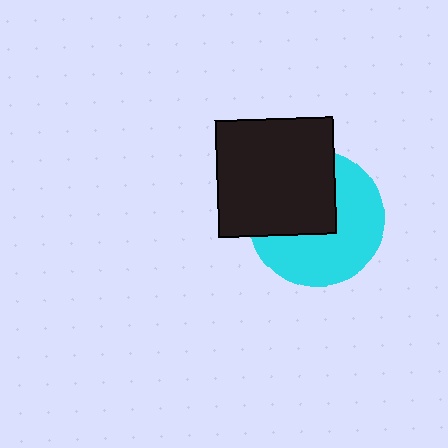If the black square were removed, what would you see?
You would see the complete cyan circle.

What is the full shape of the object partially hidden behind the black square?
The partially hidden object is a cyan circle.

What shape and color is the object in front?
The object in front is a black square.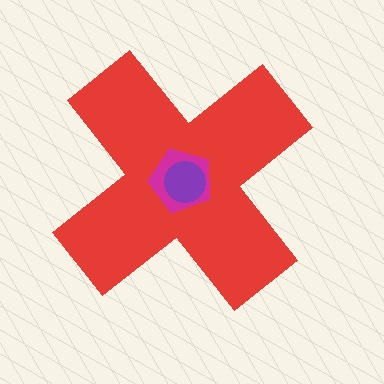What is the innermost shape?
The purple circle.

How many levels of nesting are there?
3.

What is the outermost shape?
The red cross.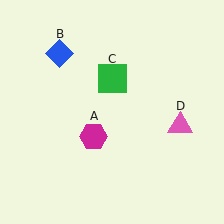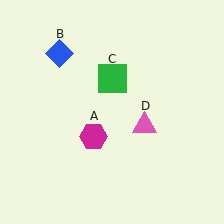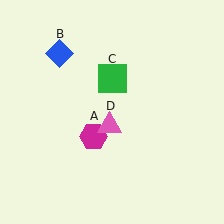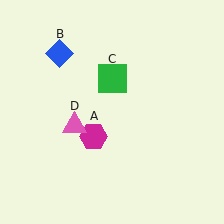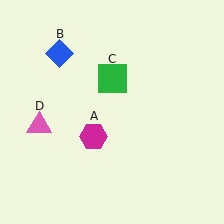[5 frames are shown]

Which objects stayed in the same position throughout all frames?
Magenta hexagon (object A) and blue diamond (object B) and green square (object C) remained stationary.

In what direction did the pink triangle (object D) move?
The pink triangle (object D) moved left.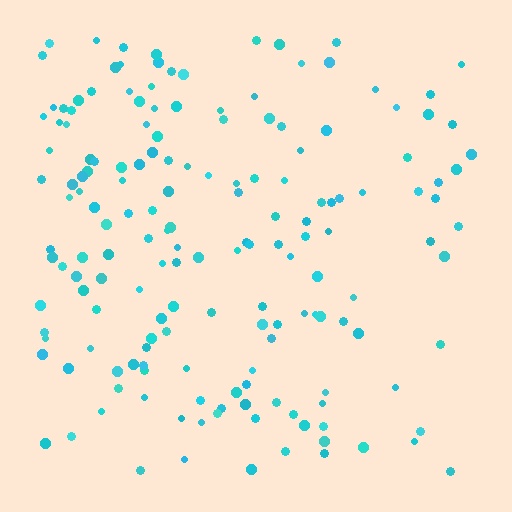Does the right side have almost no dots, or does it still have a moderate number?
Still a moderate number, just noticeably fewer than the left.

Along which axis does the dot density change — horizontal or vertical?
Horizontal.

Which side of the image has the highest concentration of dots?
The left.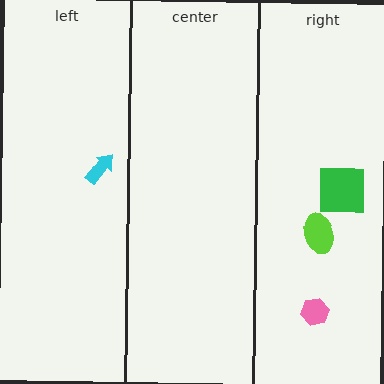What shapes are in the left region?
The cyan arrow.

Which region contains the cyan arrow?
The left region.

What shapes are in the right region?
The lime ellipse, the pink hexagon, the green square.